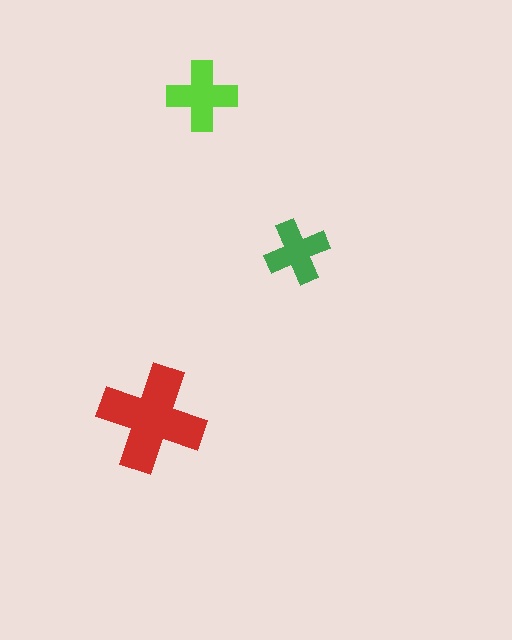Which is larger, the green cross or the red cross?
The red one.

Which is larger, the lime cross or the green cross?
The lime one.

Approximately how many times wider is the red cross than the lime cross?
About 1.5 times wider.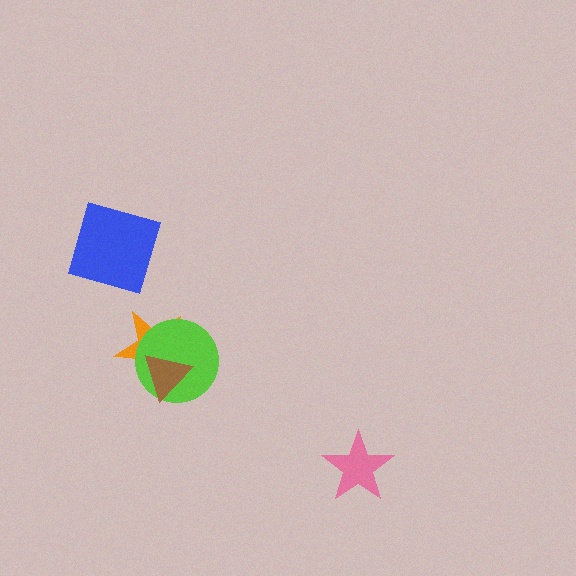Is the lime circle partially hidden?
Yes, it is partially covered by another shape.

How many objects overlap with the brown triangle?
2 objects overlap with the brown triangle.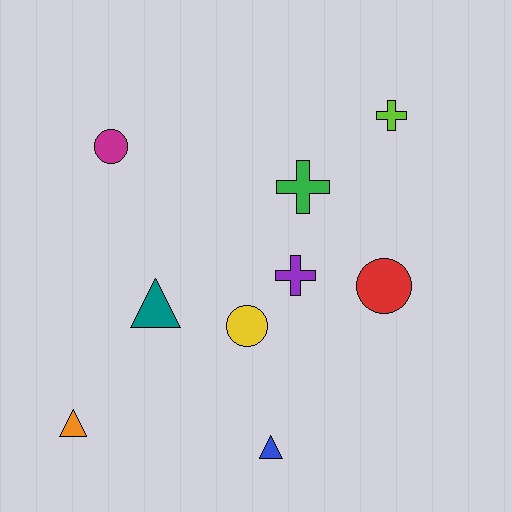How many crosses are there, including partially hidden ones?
There are 3 crosses.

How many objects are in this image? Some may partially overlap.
There are 9 objects.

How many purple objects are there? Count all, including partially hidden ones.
There is 1 purple object.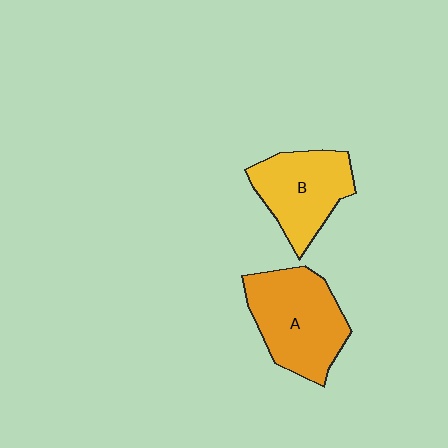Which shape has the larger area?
Shape A (orange).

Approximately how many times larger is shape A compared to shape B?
Approximately 1.2 times.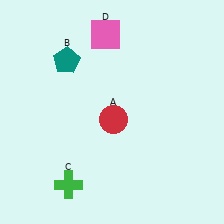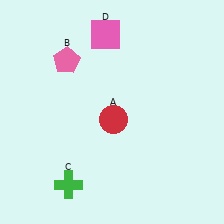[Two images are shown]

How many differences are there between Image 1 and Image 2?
There is 1 difference between the two images.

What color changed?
The pentagon (B) changed from teal in Image 1 to pink in Image 2.